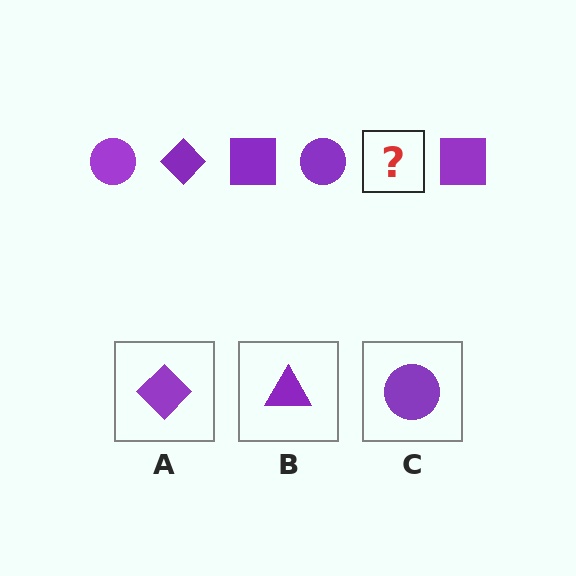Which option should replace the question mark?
Option A.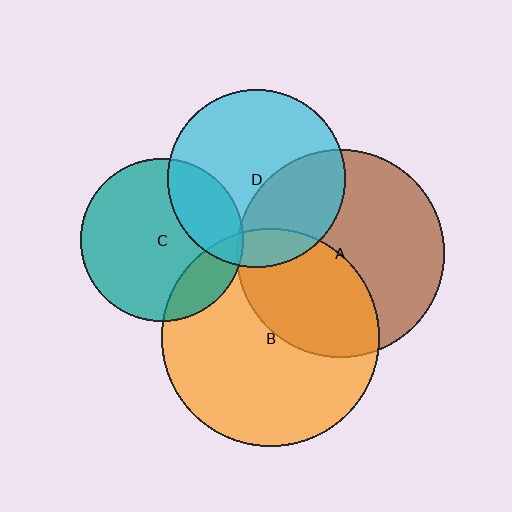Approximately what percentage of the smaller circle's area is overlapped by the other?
Approximately 10%.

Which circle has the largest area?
Circle B (orange).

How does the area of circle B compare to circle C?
Approximately 1.8 times.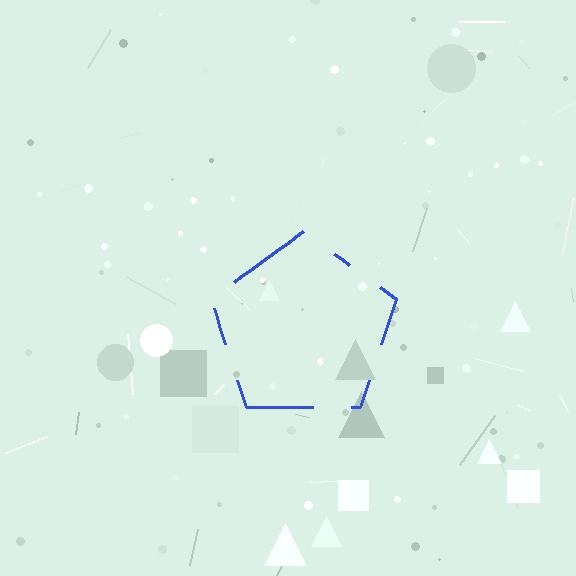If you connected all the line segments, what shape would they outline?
They would outline a pentagon.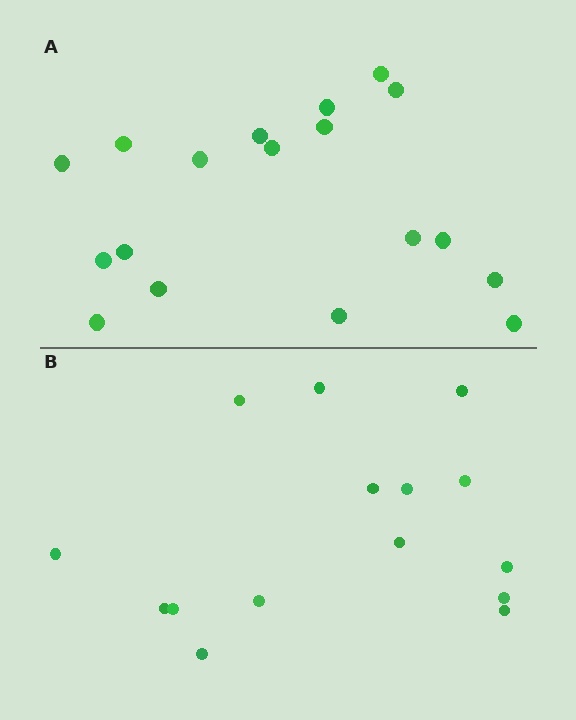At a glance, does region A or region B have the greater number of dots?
Region A (the top region) has more dots.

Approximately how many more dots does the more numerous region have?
Region A has just a few more — roughly 2 or 3 more dots than region B.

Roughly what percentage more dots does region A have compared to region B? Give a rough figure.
About 20% more.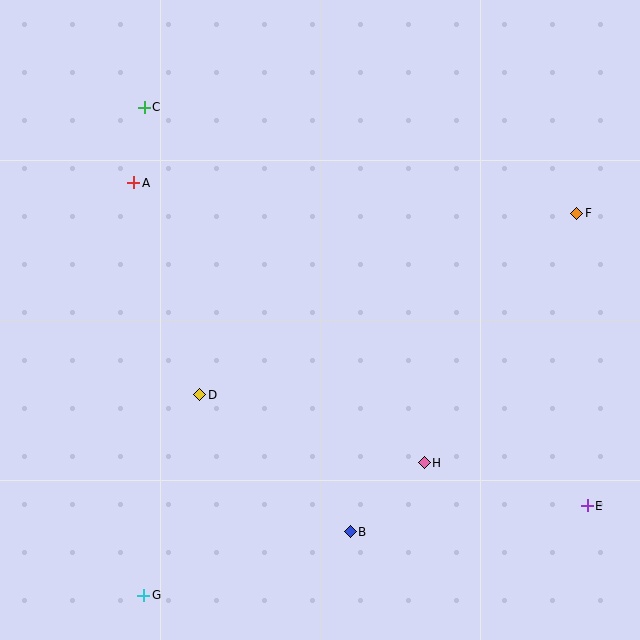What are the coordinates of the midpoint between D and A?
The midpoint between D and A is at (167, 289).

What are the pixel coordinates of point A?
Point A is at (134, 183).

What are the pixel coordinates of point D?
Point D is at (200, 395).